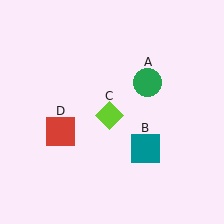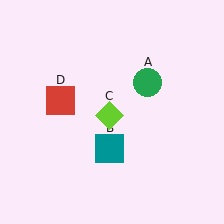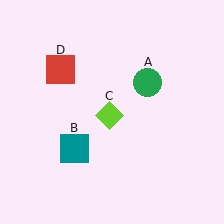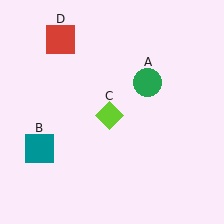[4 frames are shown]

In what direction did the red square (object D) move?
The red square (object D) moved up.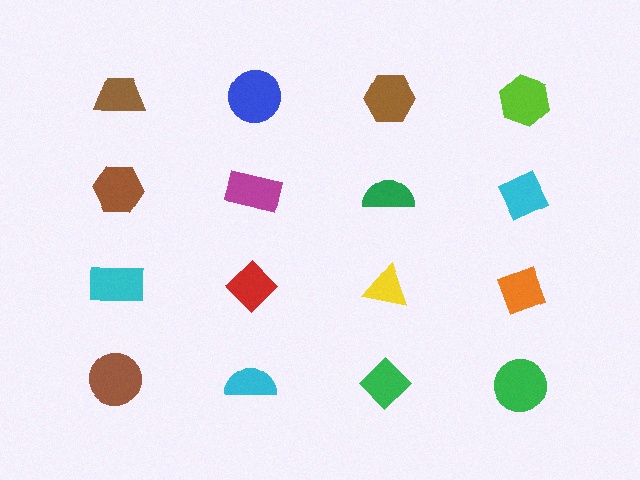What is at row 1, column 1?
A brown trapezoid.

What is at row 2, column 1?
A brown hexagon.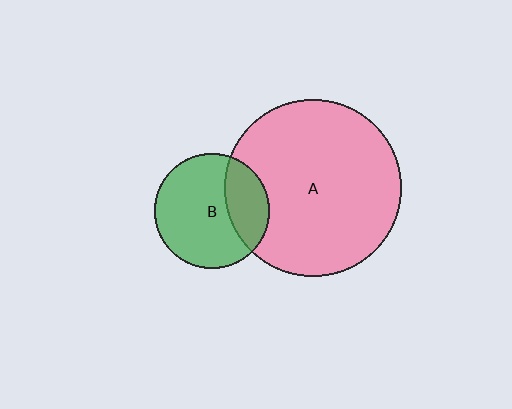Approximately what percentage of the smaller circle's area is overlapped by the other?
Approximately 30%.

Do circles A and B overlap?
Yes.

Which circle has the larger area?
Circle A (pink).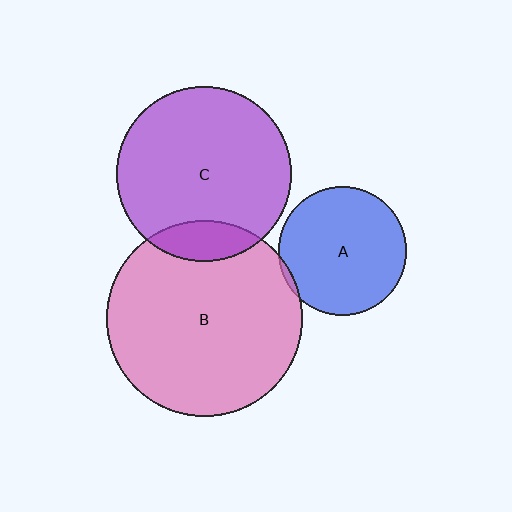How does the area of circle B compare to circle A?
Approximately 2.3 times.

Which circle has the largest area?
Circle B (pink).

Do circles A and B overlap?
Yes.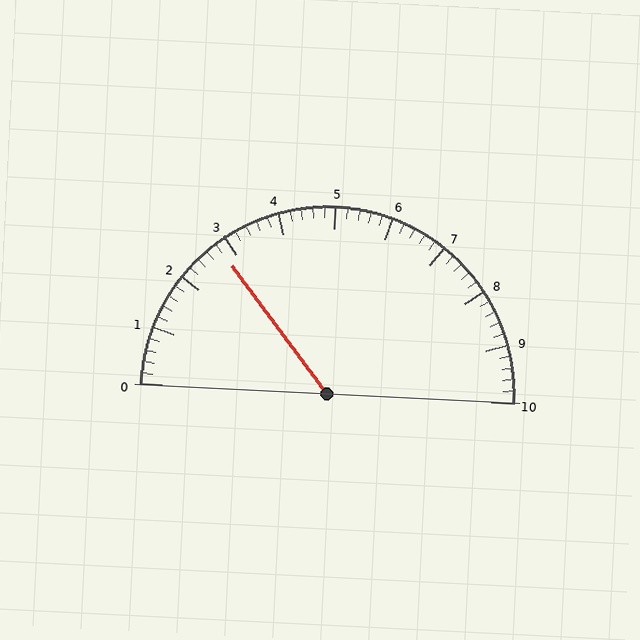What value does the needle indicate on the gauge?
The needle indicates approximately 2.8.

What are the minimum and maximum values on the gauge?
The gauge ranges from 0 to 10.